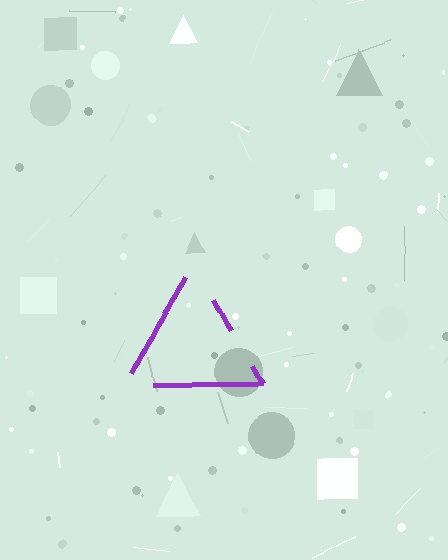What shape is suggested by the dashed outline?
The dashed outline suggests a triangle.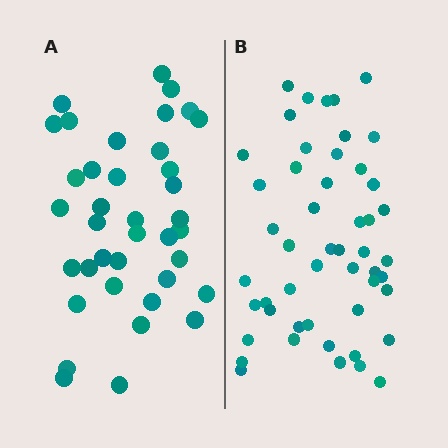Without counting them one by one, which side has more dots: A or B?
Region B (the right region) has more dots.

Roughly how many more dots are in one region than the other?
Region B has roughly 12 or so more dots than region A.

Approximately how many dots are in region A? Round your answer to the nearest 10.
About 40 dots. (The exact count is 38, which rounds to 40.)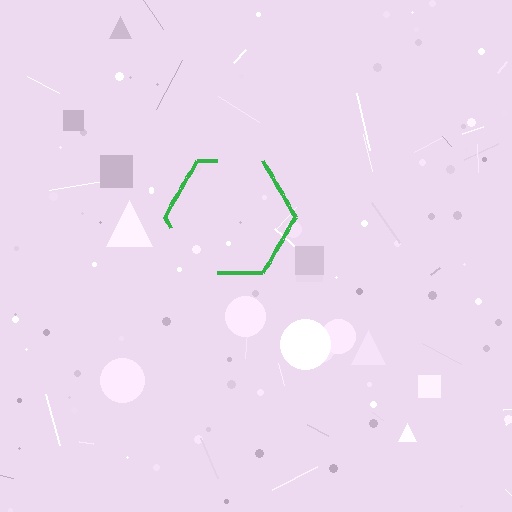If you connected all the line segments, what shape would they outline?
They would outline a hexagon.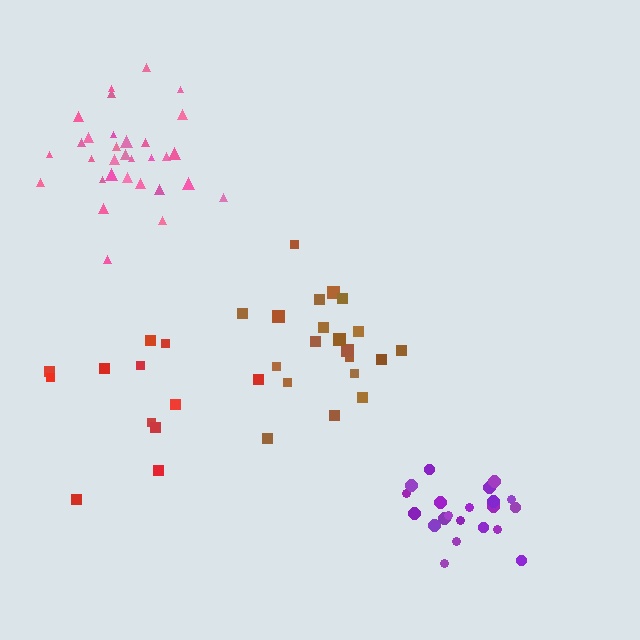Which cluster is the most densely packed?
Pink.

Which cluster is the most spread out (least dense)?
Red.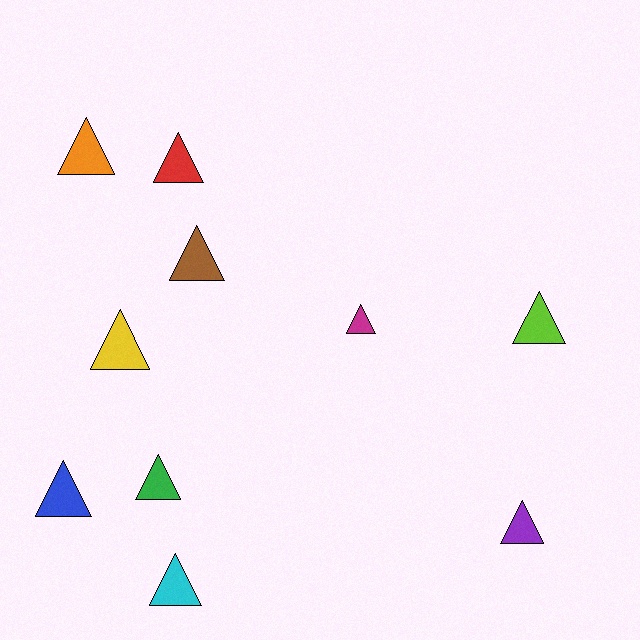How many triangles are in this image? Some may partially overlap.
There are 10 triangles.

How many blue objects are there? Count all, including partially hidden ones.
There is 1 blue object.